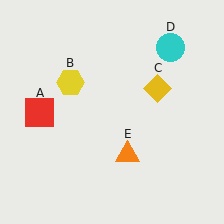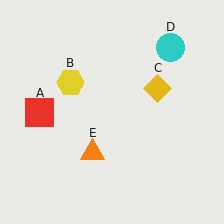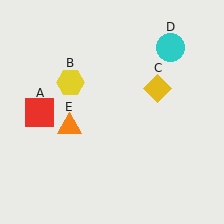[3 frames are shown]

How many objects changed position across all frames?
1 object changed position: orange triangle (object E).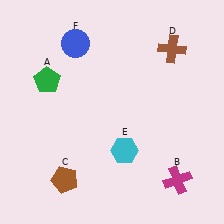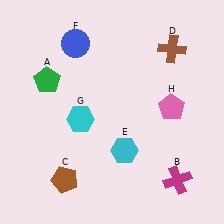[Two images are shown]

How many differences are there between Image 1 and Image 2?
There are 2 differences between the two images.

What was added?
A cyan hexagon (G), a pink pentagon (H) were added in Image 2.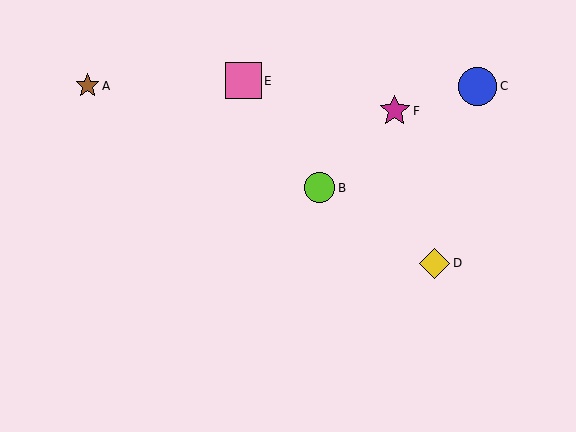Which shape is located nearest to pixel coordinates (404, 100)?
The magenta star (labeled F) at (395, 111) is nearest to that location.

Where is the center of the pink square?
The center of the pink square is at (243, 81).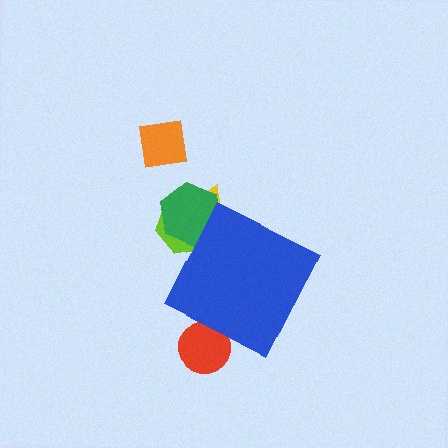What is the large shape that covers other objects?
A blue diamond.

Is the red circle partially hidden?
Yes, the red circle is partially hidden behind the blue diamond.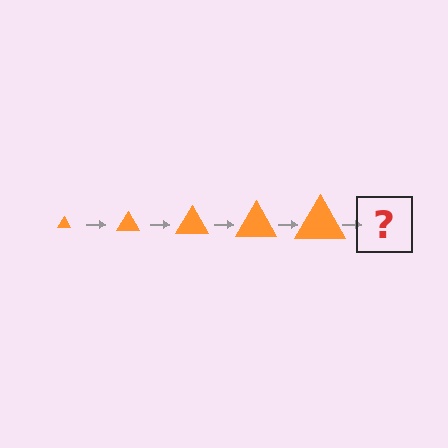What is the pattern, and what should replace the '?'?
The pattern is that the triangle gets progressively larger each step. The '?' should be an orange triangle, larger than the previous one.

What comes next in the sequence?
The next element should be an orange triangle, larger than the previous one.